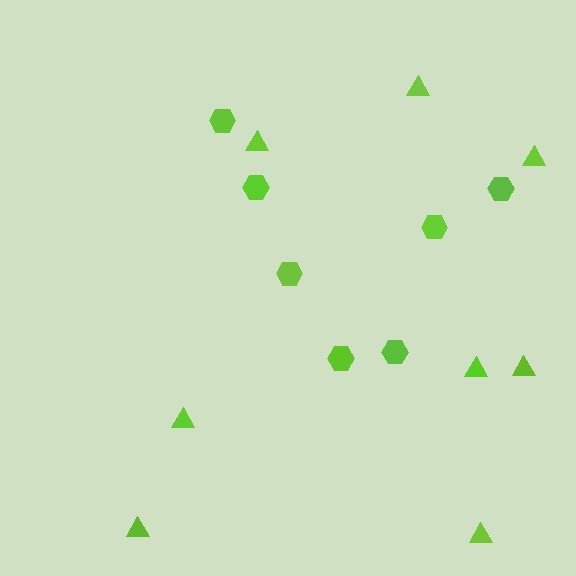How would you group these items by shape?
There are 2 groups: one group of hexagons (7) and one group of triangles (8).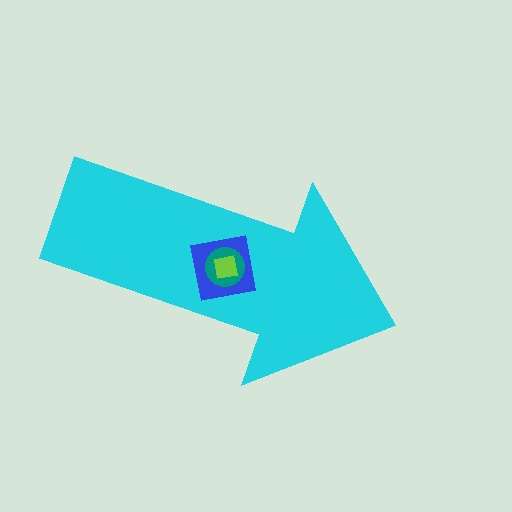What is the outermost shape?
The cyan arrow.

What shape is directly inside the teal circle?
The lime square.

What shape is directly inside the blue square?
The teal circle.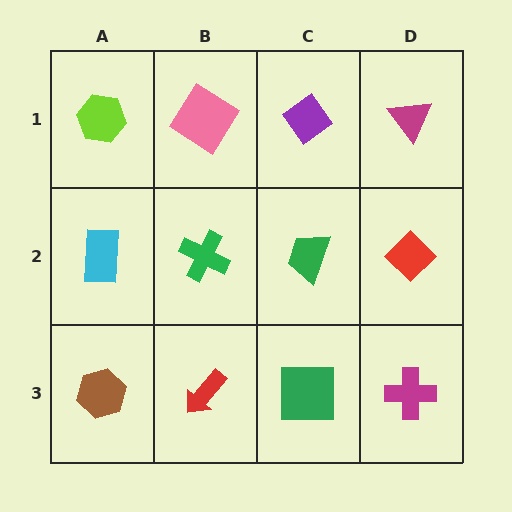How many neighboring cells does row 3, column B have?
3.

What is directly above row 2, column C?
A purple diamond.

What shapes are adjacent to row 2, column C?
A purple diamond (row 1, column C), a green square (row 3, column C), a green cross (row 2, column B), a red diamond (row 2, column D).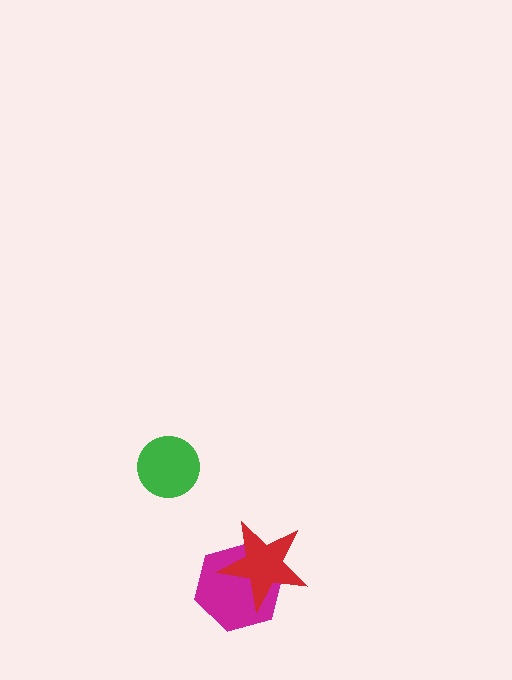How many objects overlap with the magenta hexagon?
1 object overlaps with the magenta hexagon.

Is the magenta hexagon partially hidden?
Yes, it is partially covered by another shape.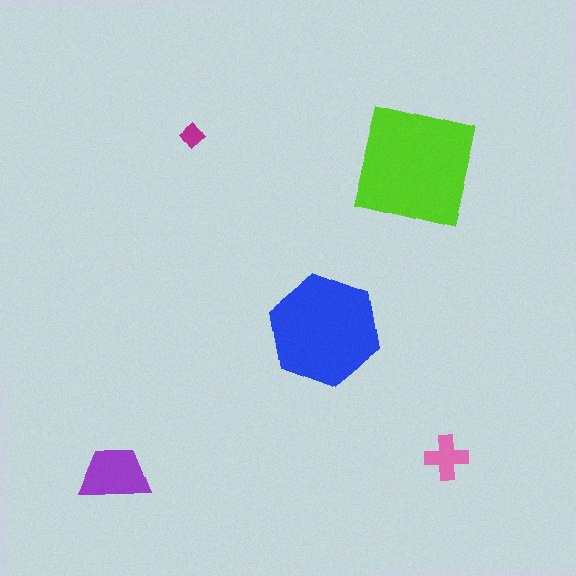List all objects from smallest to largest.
The magenta diamond, the pink cross, the purple trapezoid, the blue hexagon, the lime square.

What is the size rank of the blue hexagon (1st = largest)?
2nd.